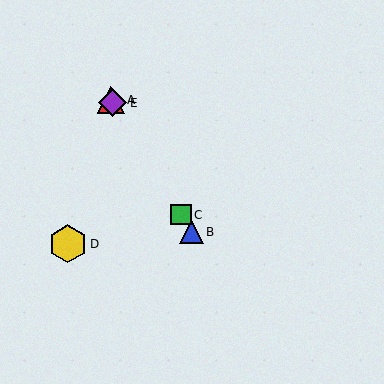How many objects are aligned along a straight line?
4 objects (A, B, C, E) are aligned along a straight line.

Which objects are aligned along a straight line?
Objects A, B, C, E are aligned along a straight line.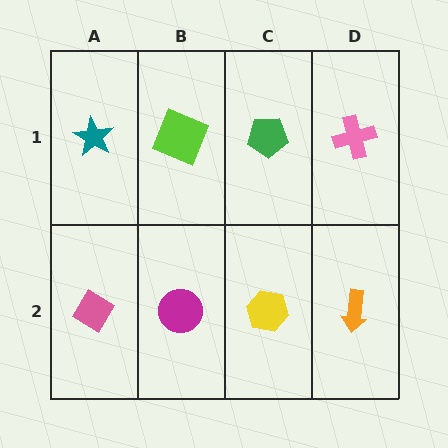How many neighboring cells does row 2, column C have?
3.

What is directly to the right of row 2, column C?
An orange arrow.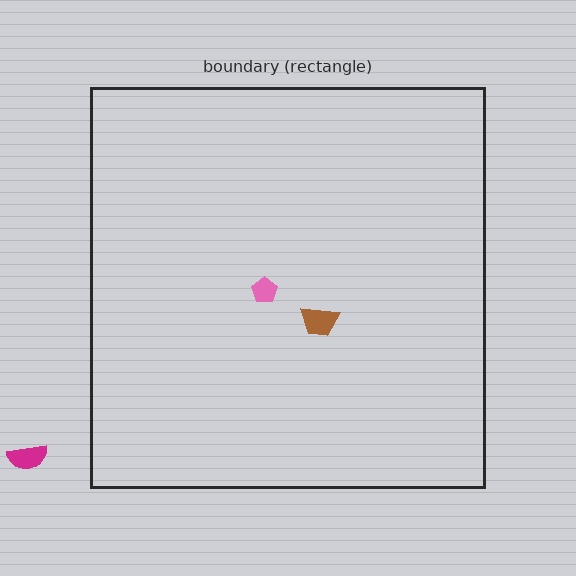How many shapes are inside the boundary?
2 inside, 1 outside.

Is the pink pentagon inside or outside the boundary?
Inside.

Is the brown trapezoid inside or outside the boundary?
Inside.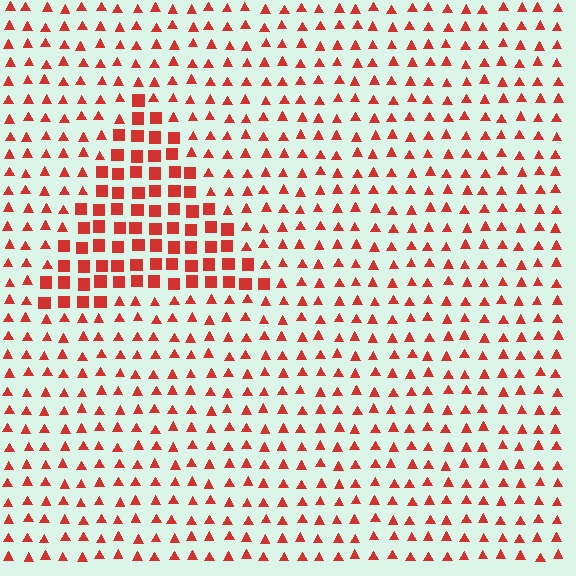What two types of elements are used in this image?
The image uses squares inside the triangle region and triangles outside it.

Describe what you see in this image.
The image is filled with small red elements arranged in a uniform grid. A triangle-shaped region contains squares, while the surrounding area contains triangles. The boundary is defined purely by the change in element shape.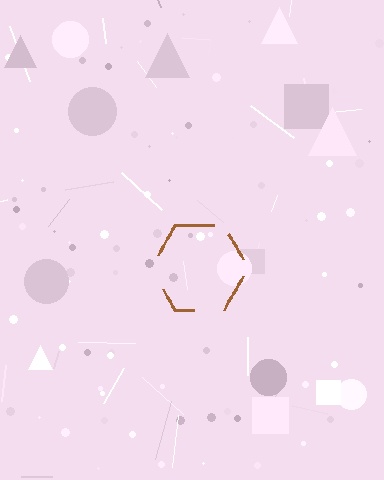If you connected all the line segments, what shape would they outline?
They would outline a hexagon.